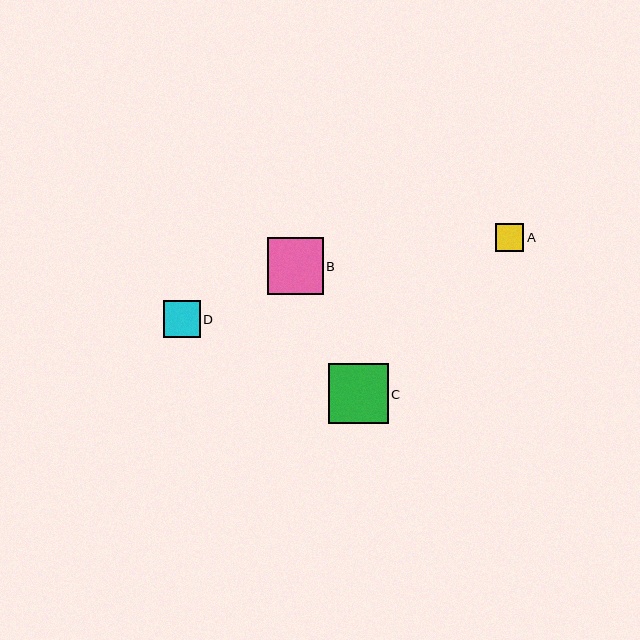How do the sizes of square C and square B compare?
Square C and square B are approximately the same size.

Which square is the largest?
Square C is the largest with a size of approximately 60 pixels.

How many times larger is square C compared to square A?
Square C is approximately 2.1 times the size of square A.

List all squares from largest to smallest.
From largest to smallest: C, B, D, A.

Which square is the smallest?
Square A is the smallest with a size of approximately 28 pixels.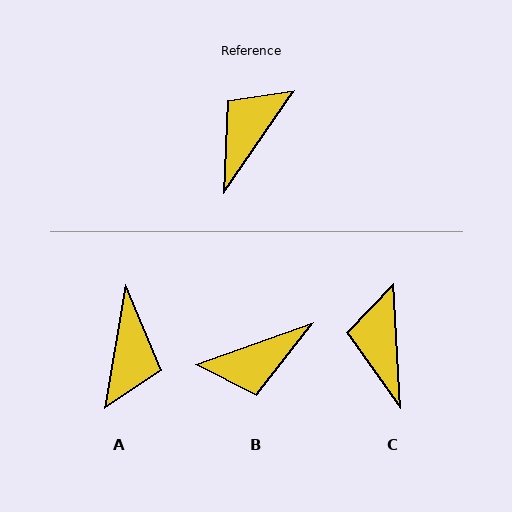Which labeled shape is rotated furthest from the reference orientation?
A, about 155 degrees away.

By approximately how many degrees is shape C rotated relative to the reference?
Approximately 38 degrees counter-clockwise.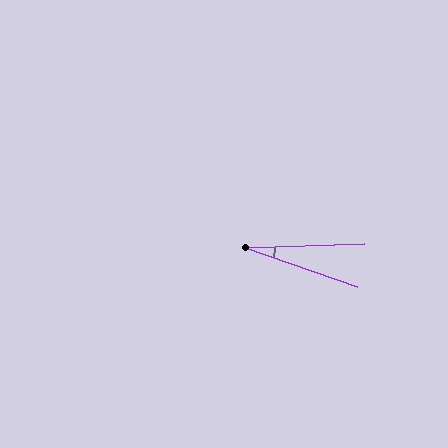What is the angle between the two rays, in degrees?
Approximately 21 degrees.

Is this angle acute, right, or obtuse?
It is acute.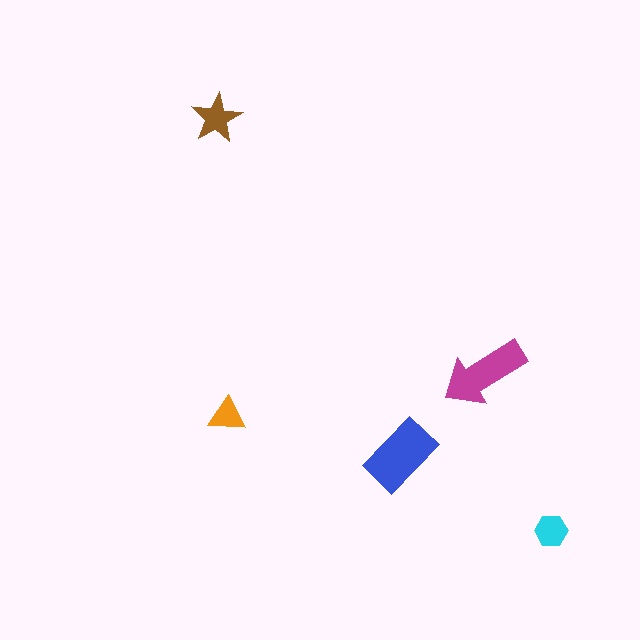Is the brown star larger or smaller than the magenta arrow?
Smaller.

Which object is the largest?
The blue rectangle.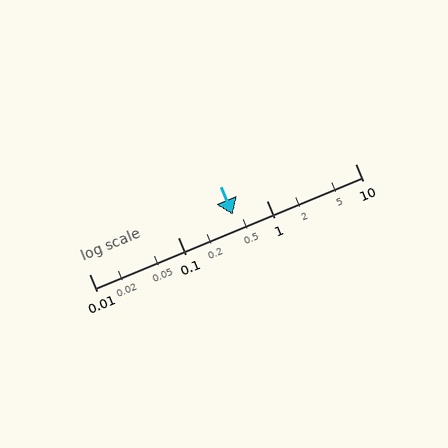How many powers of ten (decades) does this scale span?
The scale spans 3 decades, from 0.01 to 10.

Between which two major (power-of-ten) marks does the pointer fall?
The pointer is between 0.1 and 1.